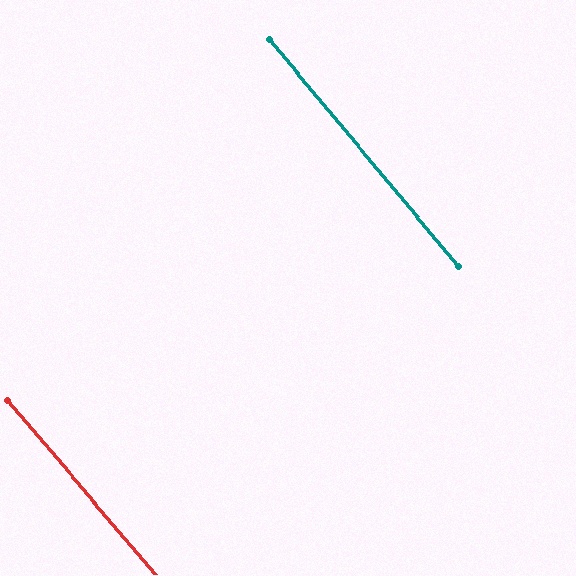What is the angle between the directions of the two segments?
Approximately 1 degree.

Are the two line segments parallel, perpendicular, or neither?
Parallel — their directions differ by only 0.6°.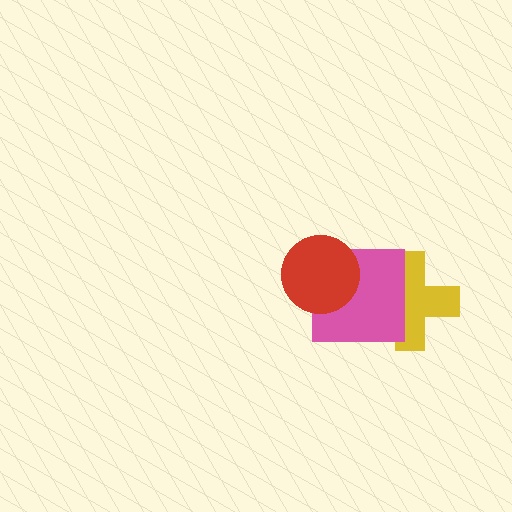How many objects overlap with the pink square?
2 objects overlap with the pink square.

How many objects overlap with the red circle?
1 object overlaps with the red circle.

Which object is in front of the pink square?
The red circle is in front of the pink square.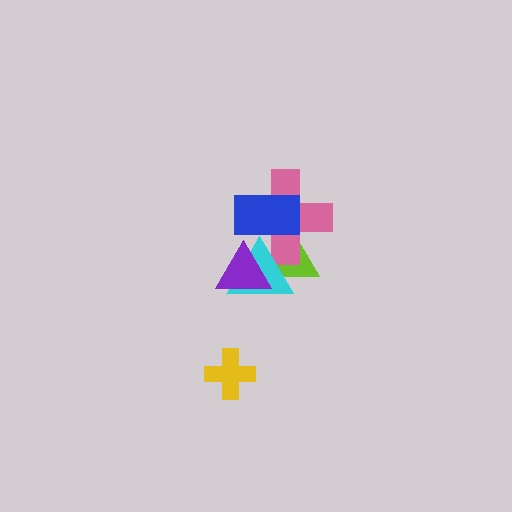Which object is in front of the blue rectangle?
The cyan triangle is in front of the blue rectangle.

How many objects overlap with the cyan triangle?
4 objects overlap with the cyan triangle.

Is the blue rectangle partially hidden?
Yes, it is partially covered by another shape.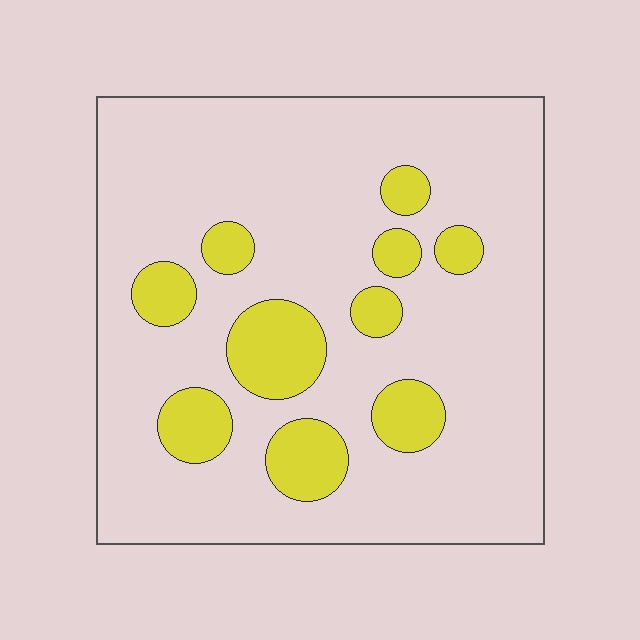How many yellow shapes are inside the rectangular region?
10.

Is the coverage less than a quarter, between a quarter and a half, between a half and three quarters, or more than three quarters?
Less than a quarter.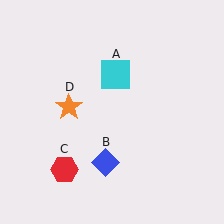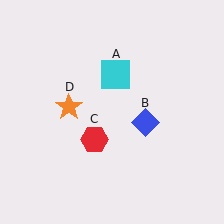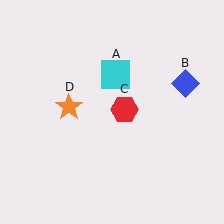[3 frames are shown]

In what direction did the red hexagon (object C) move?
The red hexagon (object C) moved up and to the right.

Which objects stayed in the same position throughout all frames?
Cyan square (object A) and orange star (object D) remained stationary.